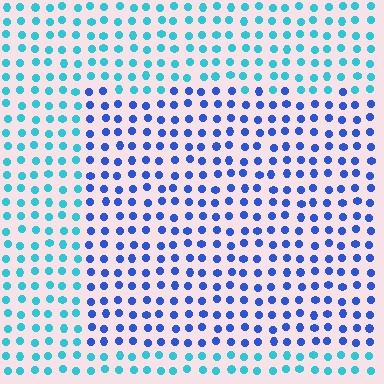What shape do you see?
I see a rectangle.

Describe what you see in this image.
The image is filled with small cyan elements in a uniform arrangement. A rectangle-shaped region is visible where the elements are tinted to a slightly different hue, forming a subtle color boundary.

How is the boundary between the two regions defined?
The boundary is defined purely by a slight shift in hue (about 41 degrees). Spacing, size, and orientation are identical on both sides.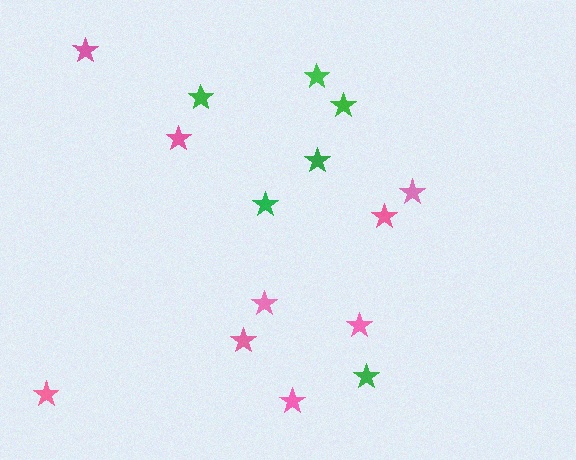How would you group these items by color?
There are 2 groups: one group of pink stars (9) and one group of green stars (6).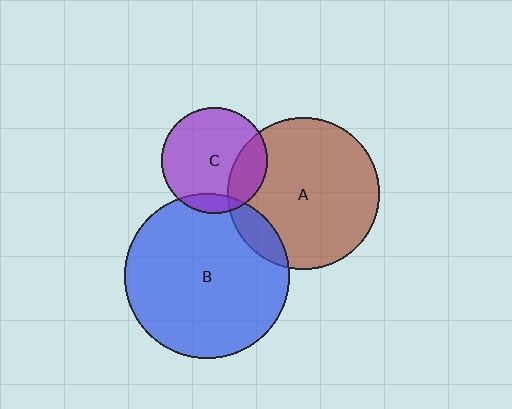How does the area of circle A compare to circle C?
Approximately 2.1 times.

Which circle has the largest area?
Circle B (blue).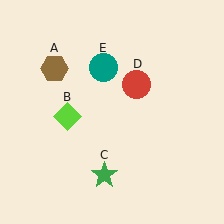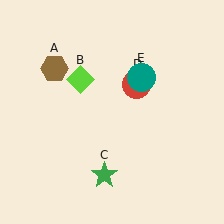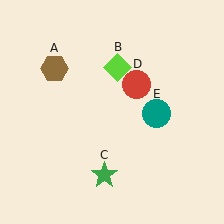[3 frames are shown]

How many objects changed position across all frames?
2 objects changed position: lime diamond (object B), teal circle (object E).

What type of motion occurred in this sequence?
The lime diamond (object B), teal circle (object E) rotated clockwise around the center of the scene.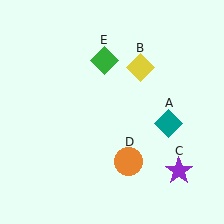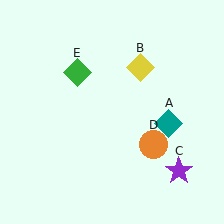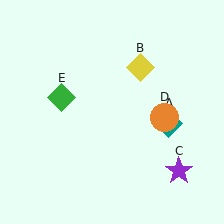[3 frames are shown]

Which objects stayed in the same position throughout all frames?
Teal diamond (object A) and yellow diamond (object B) and purple star (object C) remained stationary.